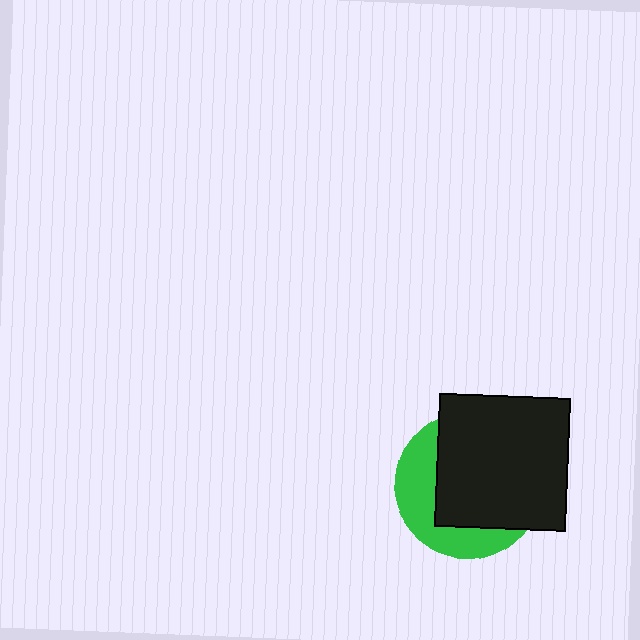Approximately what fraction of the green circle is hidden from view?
Roughly 64% of the green circle is hidden behind the black rectangle.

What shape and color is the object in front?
The object in front is a black rectangle.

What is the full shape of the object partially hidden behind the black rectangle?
The partially hidden object is a green circle.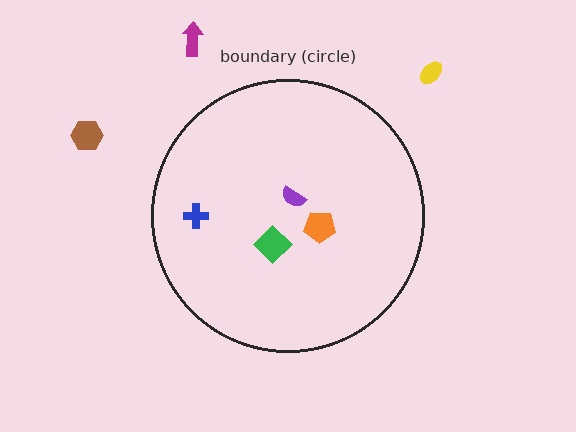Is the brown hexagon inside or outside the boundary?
Outside.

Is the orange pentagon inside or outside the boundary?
Inside.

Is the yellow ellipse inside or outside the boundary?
Outside.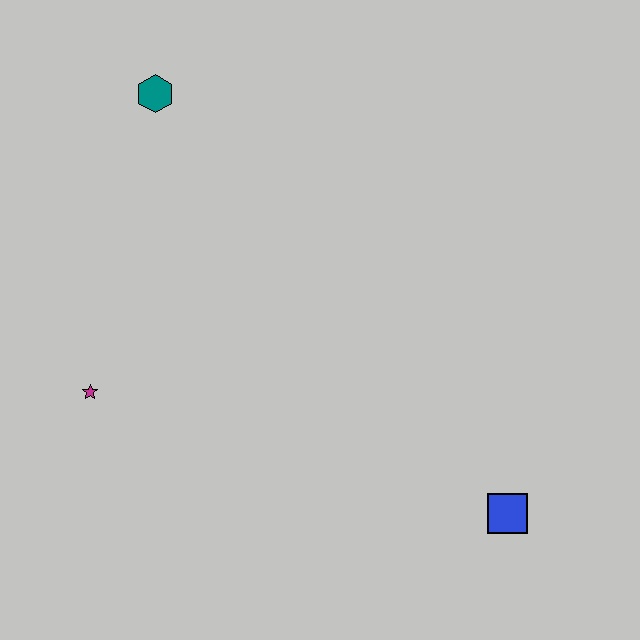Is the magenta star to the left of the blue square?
Yes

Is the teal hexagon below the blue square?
No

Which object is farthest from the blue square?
The teal hexagon is farthest from the blue square.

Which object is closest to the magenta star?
The teal hexagon is closest to the magenta star.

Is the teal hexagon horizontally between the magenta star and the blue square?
Yes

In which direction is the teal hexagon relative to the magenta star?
The teal hexagon is above the magenta star.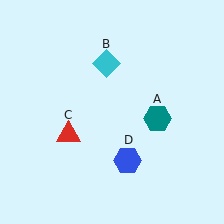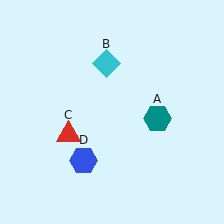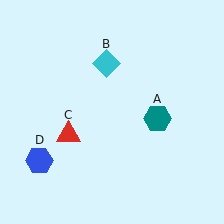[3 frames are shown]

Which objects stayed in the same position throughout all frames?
Teal hexagon (object A) and cyan diamond (object B) and red triangle (object C) remained stationary.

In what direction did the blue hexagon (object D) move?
The blue hexagon (object D) moved left.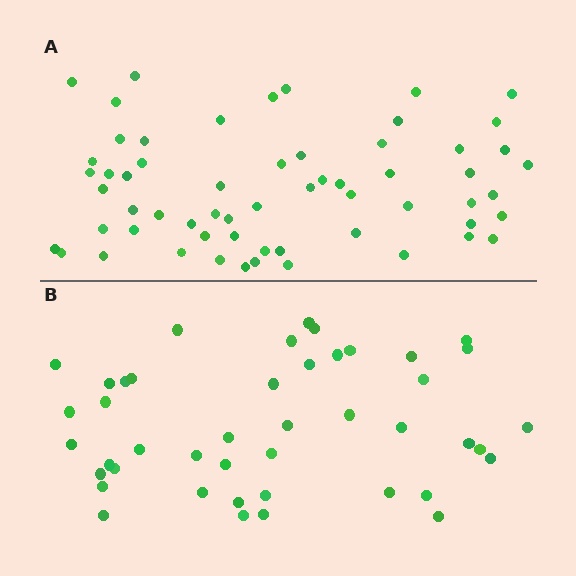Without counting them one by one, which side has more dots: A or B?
Region A (the top region) has more dots.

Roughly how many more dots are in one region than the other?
Region A has approximately 15 more dots than region B.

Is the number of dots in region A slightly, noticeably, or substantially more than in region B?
Region A has noticeably more, but not dramatically so. The ratio is roughly 1.4 to 1.